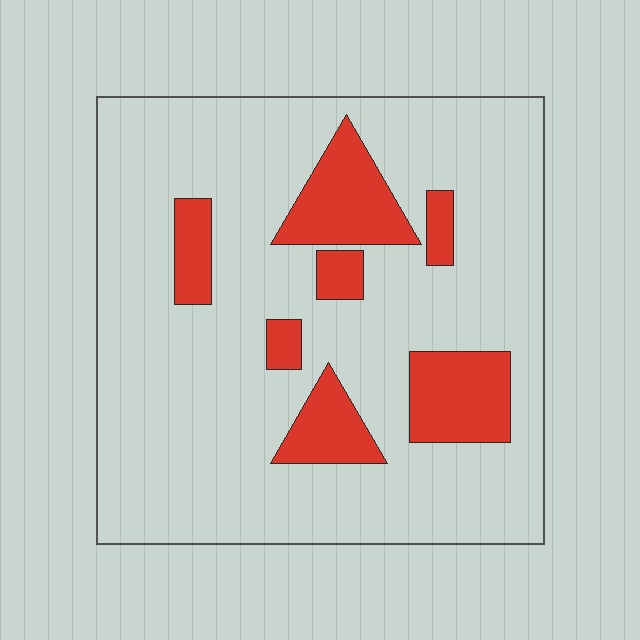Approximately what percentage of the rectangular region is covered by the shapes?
Approximately 20%.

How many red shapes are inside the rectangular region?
7.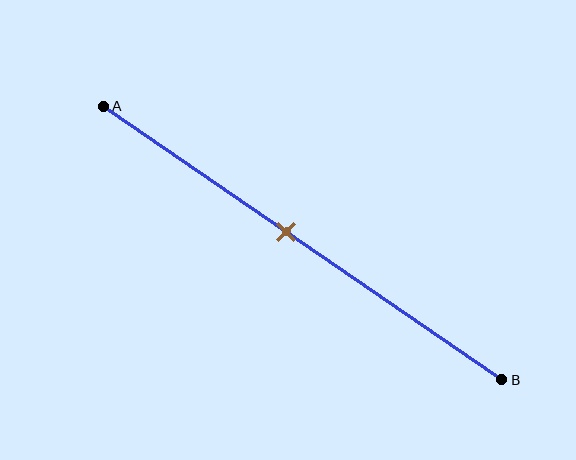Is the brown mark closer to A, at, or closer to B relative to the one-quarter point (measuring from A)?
The brown mark is closer to point B than the one-quarter point of segment AB.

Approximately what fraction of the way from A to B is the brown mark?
The brown mark is approximately 45% of the way from A to B.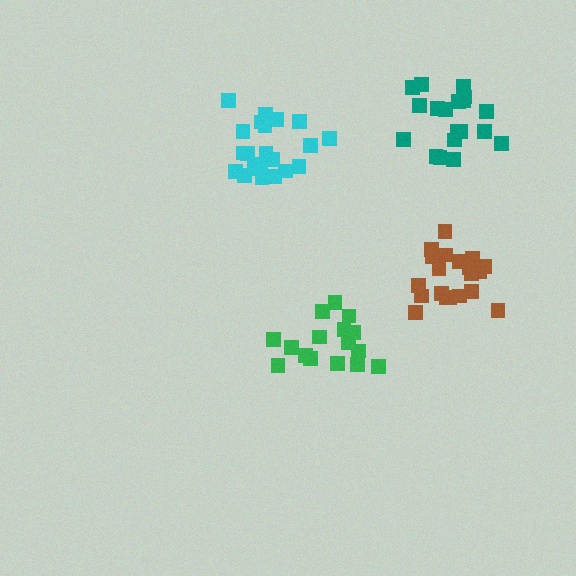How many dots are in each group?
Group 1: 21 dots, Group 2: 20 dots, Group 3: 19 dots, Group 4: 16 dots (76 total).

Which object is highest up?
The teal cluster is topmost.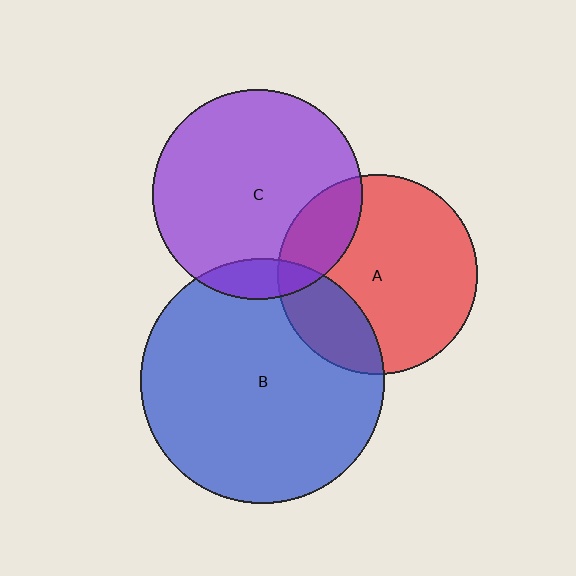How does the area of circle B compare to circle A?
Approximately 1.5 times.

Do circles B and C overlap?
Yes.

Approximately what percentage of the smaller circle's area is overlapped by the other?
Approximately 10%.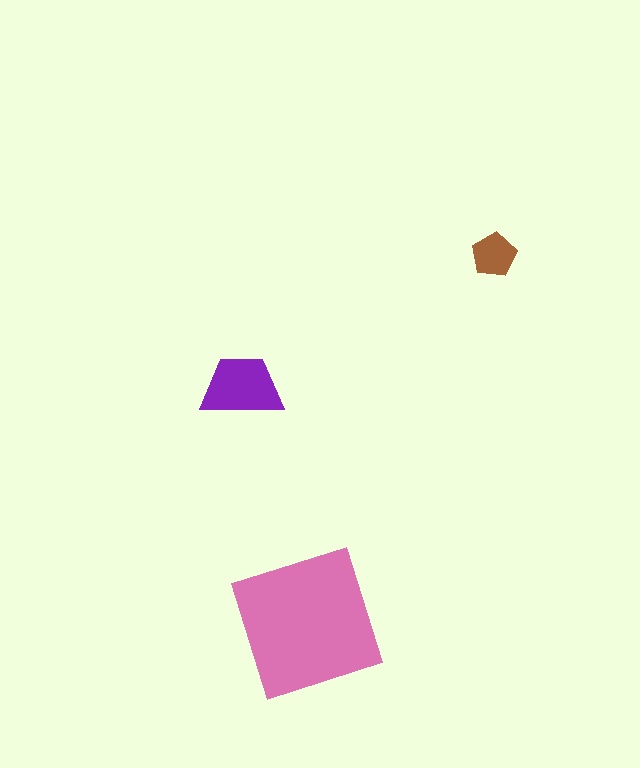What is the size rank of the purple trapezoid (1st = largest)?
2nd.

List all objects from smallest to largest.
The brown pentagon, the purple trapezoid, the pink square.